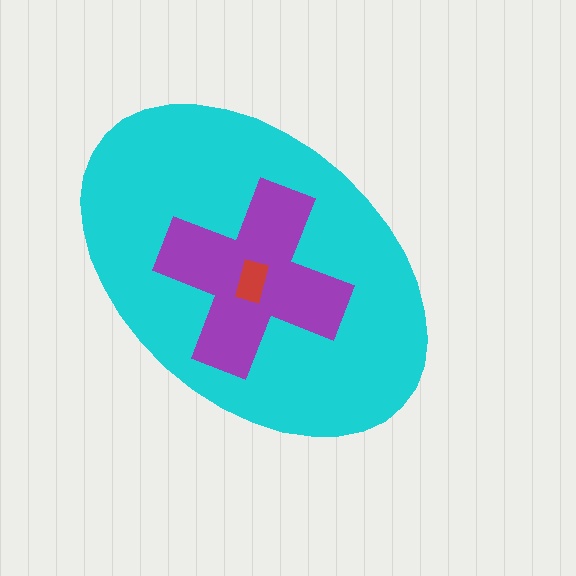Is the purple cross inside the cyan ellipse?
Yes.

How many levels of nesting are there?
3.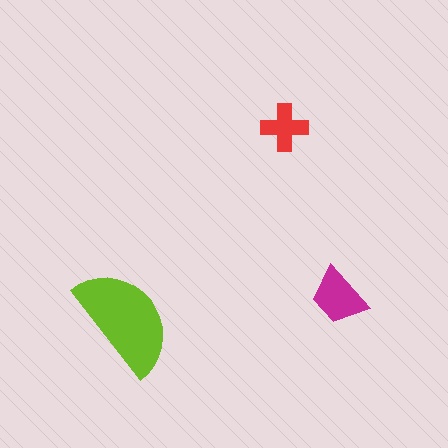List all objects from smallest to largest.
The red cross, the magenta trapezoid, the lime semicircle.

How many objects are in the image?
There are 3 objects in the image.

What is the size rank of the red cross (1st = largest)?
3rd.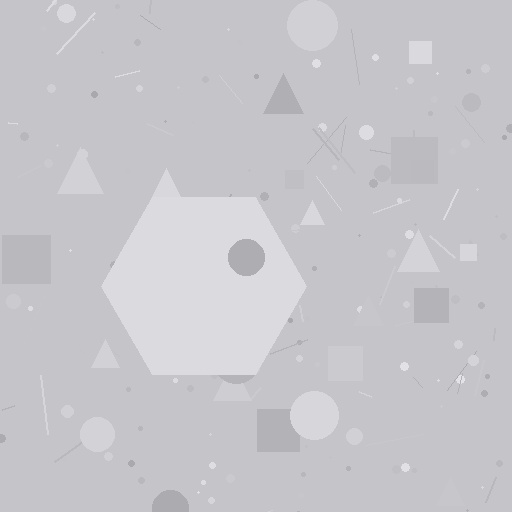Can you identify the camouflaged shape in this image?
The camouflaged shape is a hexagon.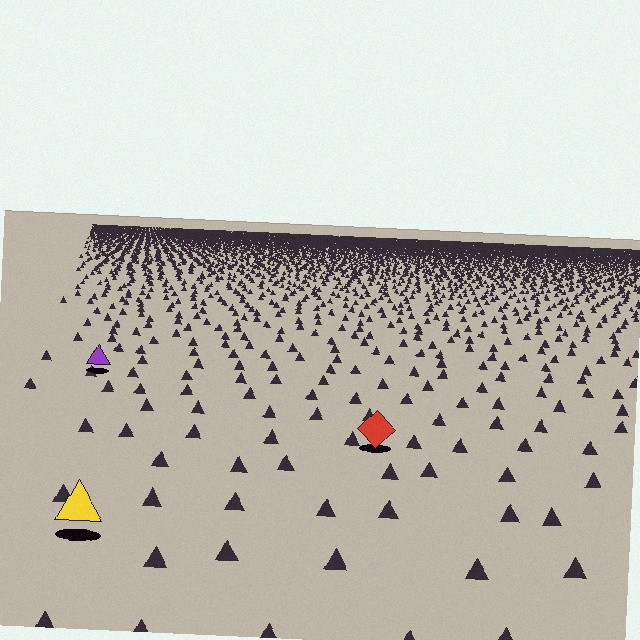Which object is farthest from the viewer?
The purple triangle is farthest from the viewer. It appears smaller and the ground texture around it is denser.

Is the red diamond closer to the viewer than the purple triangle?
Yes. The red diamond is closer — you can tell from the texture gradient: the ground texture is coarser near it.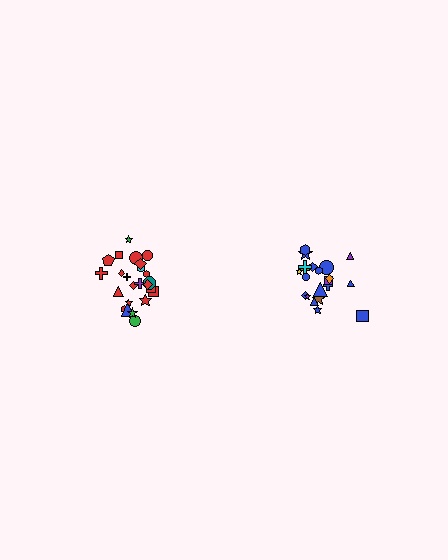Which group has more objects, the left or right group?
The left group.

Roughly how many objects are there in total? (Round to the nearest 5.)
Roughly 45 objects in total.